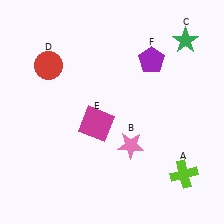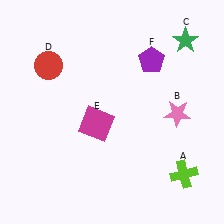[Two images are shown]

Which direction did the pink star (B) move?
The pink star (B) moved right.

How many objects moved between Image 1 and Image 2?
1 object moved between the two images.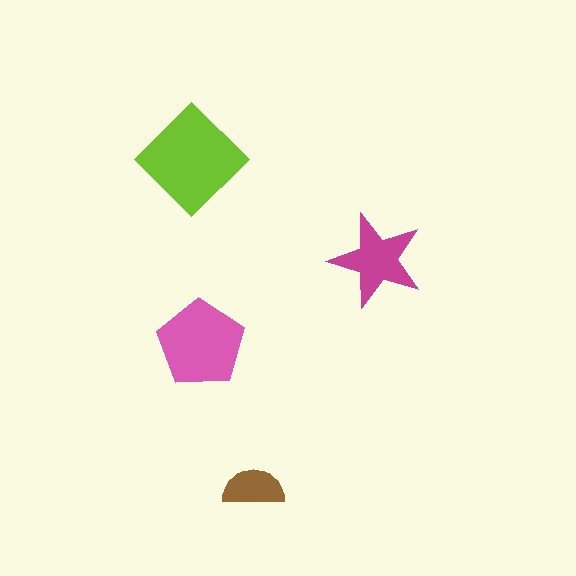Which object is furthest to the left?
The lime diamond is leftmost.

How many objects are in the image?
There are 4 objects in the image.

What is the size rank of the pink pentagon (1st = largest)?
2nd.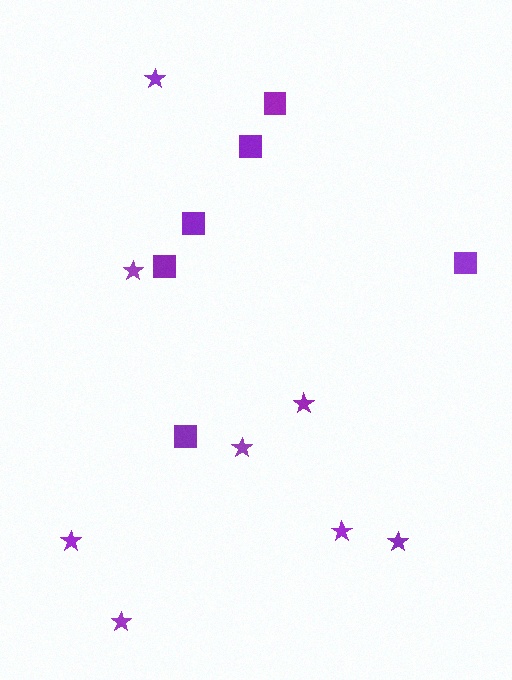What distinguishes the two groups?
There are 2 groups: one group of squares (6) and one group of stars (8).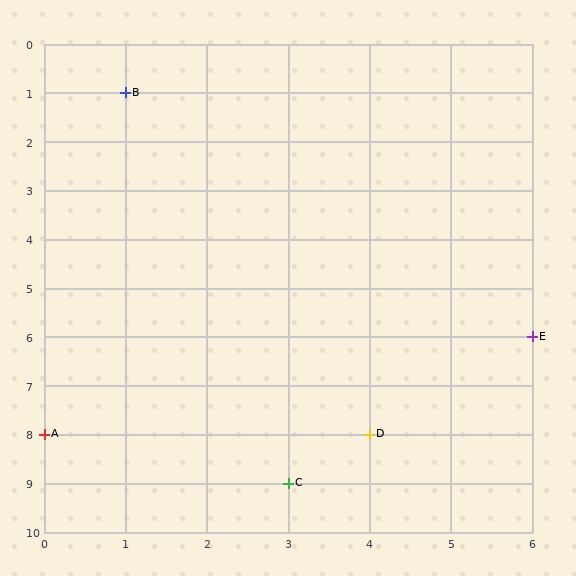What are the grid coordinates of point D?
Point D is at grid coordinates (4, 8).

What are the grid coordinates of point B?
Point B is at grid coordinates (1, 1).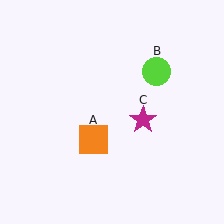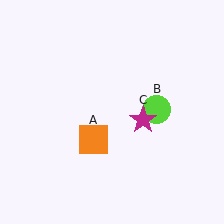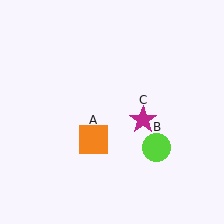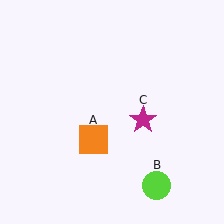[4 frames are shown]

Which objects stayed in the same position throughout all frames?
Orange square (object A) and magenta star (object C) remained stationary.